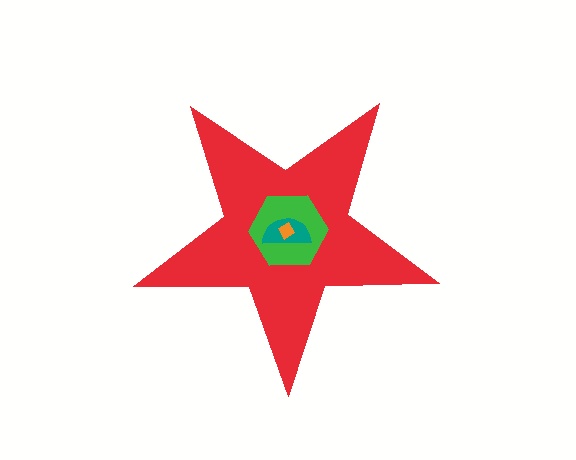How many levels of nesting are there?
4.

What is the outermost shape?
The red star.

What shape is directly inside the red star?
The green hexagon.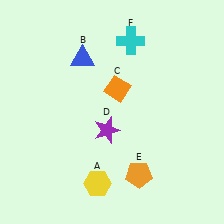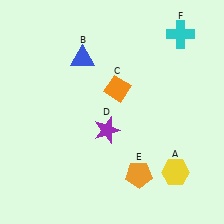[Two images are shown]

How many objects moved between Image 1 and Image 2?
2 objects moved between the two images.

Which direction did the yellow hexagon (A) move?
The yellow hexagon (A) moved right.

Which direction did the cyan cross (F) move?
The cyan cross (F) moved right.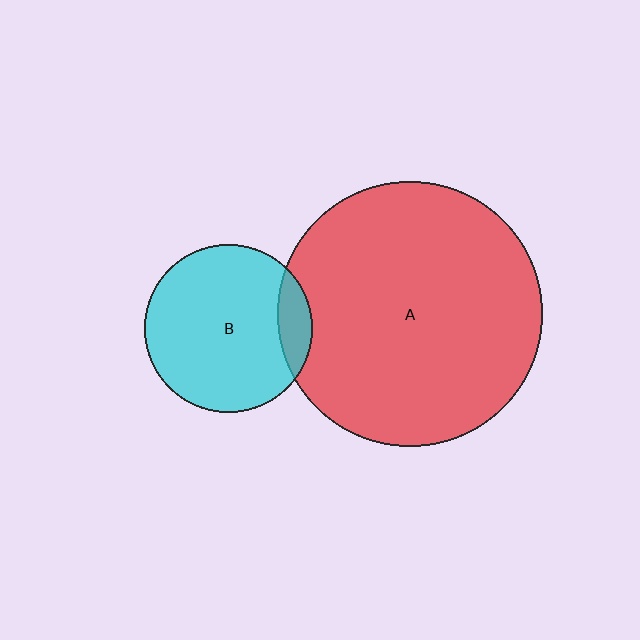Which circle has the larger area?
Circle A (red).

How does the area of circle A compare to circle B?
Approximately 2.5 times.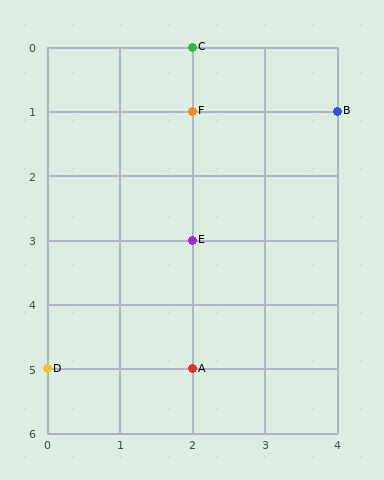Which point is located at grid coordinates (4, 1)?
Point B is at (4, 1).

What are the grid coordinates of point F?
Point F is at grid coordinates (2, 1).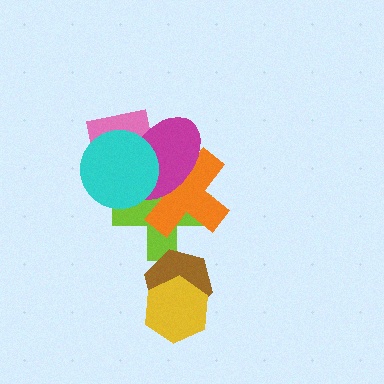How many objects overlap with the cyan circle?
4 objects overlap with the cyan circle.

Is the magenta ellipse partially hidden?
Yes, it is partially covered by another shape.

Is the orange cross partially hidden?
Yes, it is partially covered by another shape.